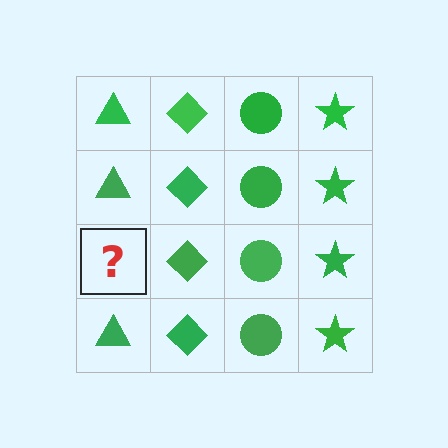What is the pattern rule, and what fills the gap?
The rule is that each column has a consistent shape. The gap should be filled with a green triangle.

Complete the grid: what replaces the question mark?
The question mark should be replaced with a green triangle.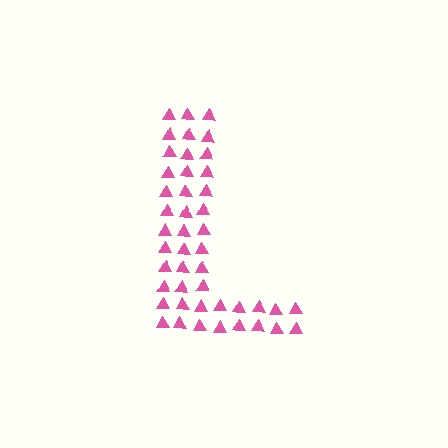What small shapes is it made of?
It is made of small triangles.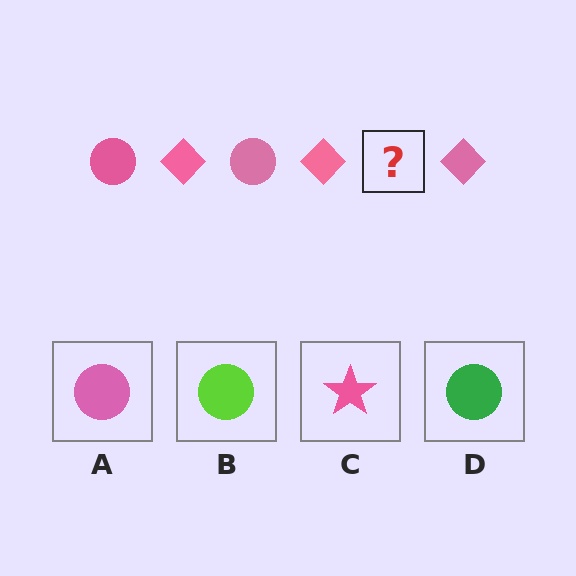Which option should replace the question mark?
Option A.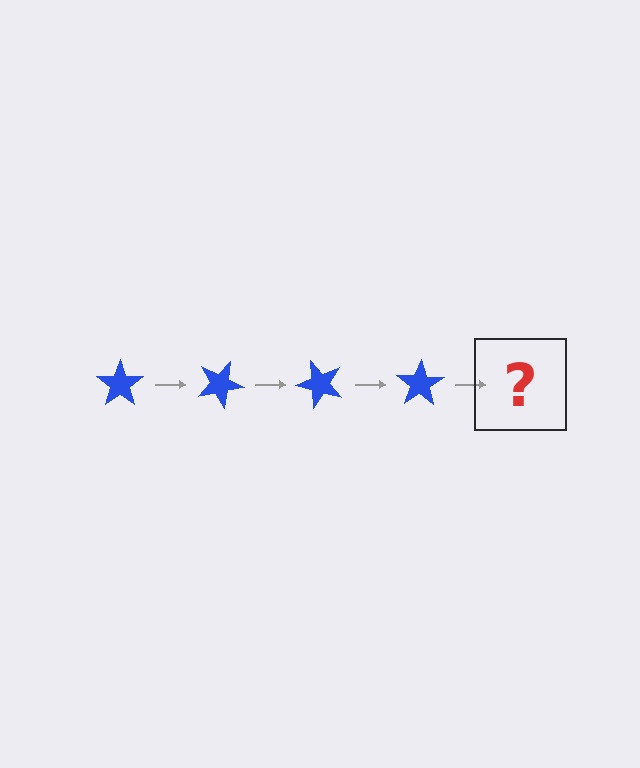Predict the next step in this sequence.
The next step is a blue star rotated 100 degrees.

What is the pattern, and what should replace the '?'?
The pattern is that the star rotates 25 degrees each step. The '?' should be a blue star rotated 100 degrees.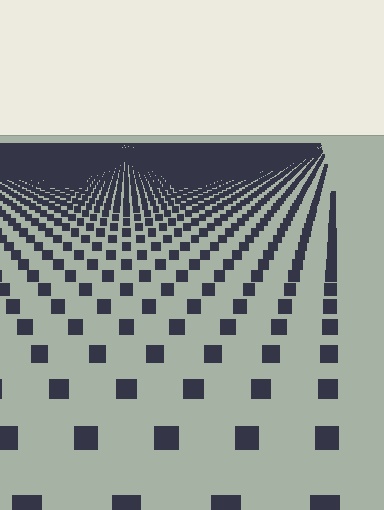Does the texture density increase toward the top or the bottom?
Density increases toward the top.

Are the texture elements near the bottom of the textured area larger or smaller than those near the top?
Larger. Near the bottom, elements are closer to the viewer and appear at a bigger on-screen size.